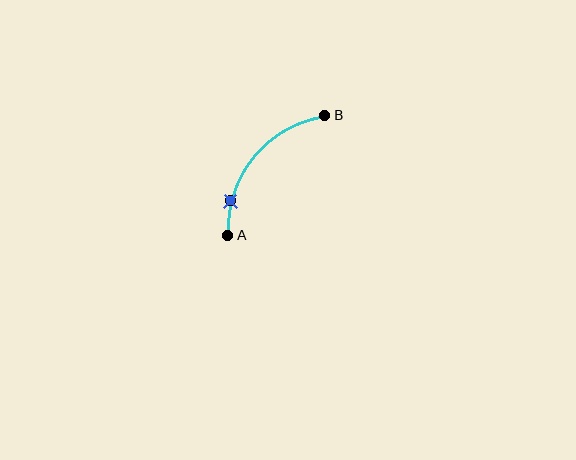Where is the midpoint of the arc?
The arc midpoint is the point on the curve farthest from the straight line joining A and B. It sits above and to the left of that line.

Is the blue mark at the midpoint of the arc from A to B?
No. The blue mark lies on the arc but is closer to endpoint A. The arc midpoint would be at the point on the curve equidistant along the arc from both A and B.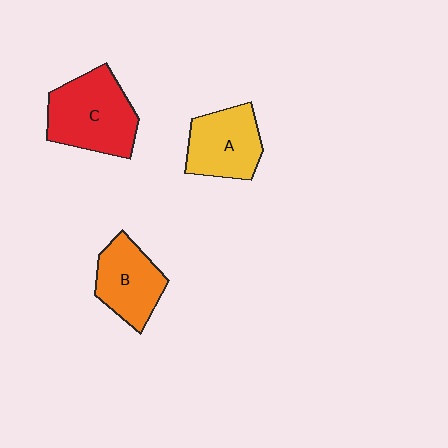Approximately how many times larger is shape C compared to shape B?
Approximately 1.4 times.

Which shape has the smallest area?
Shape B (orange).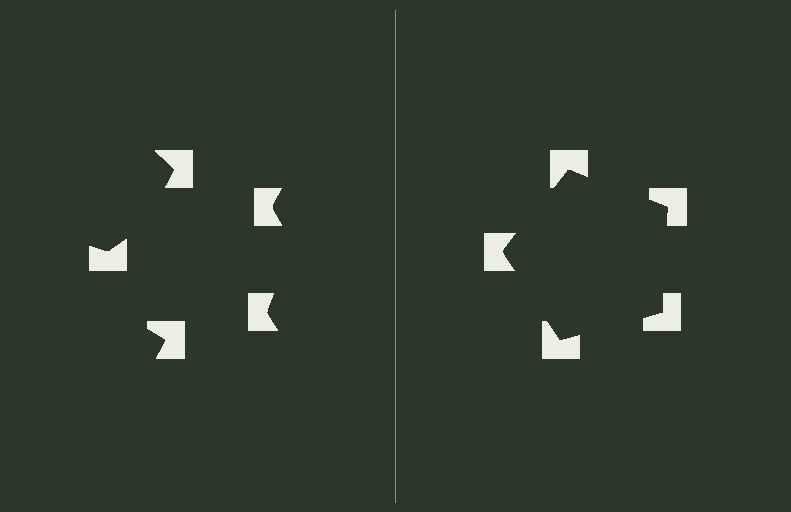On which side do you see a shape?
An illusory pentagon appears on the right side. On the left side the wedge cuts are rotated, so no coherent shape forms.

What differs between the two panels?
The notched squares are positioned identically on both sides; only the wedge orientations differ. On the right they align to a pentagon; on the left they are misaligned.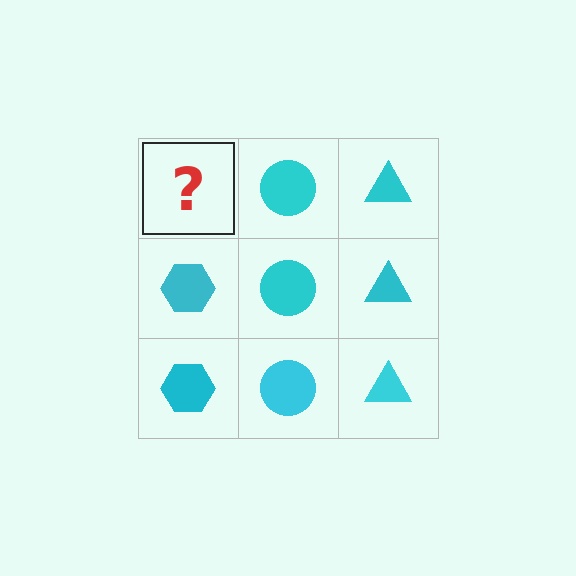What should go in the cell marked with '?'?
The missing cell should contain a cyan hexagon.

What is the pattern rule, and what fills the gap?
The rule is that each column has a consistent shape. The gap should be filled with a cyan hexagon.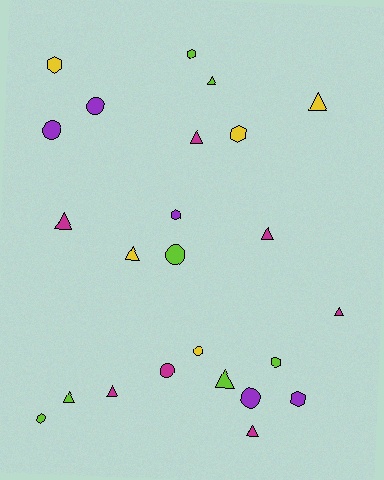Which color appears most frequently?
Magenta, with 7 objects.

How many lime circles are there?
There is 1 lime circle.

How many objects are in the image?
There are 24 objects.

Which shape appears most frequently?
Triangle, with 11 objects.